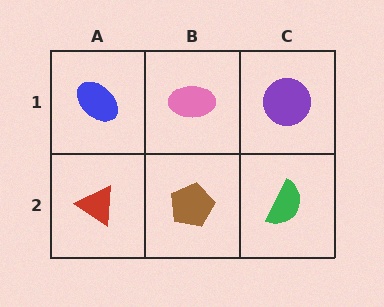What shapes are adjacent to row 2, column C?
A purple circle (row 1, column C), a brown pentagon (row 2, column B).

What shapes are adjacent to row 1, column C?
A green semicircle (row 2, column C), a pink ellipse (row 1, column B).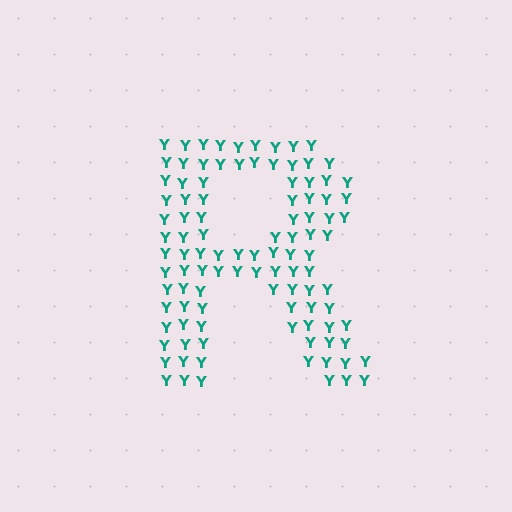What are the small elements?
The small elements are letter Y's.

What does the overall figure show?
The overall figure shows the letter R.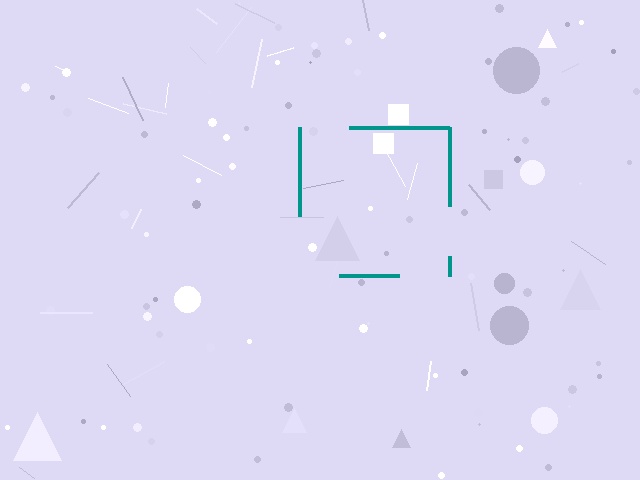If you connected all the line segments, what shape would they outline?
They would outline a square.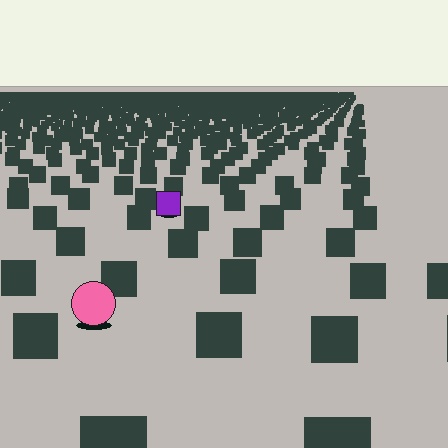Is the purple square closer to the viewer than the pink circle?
No. The pink circle is closer — you can tell from the texture gradient: the ground texture is coarser near it.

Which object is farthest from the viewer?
The purple square is farthest from the viewer. It appears smaller and the ground texture around it is denser.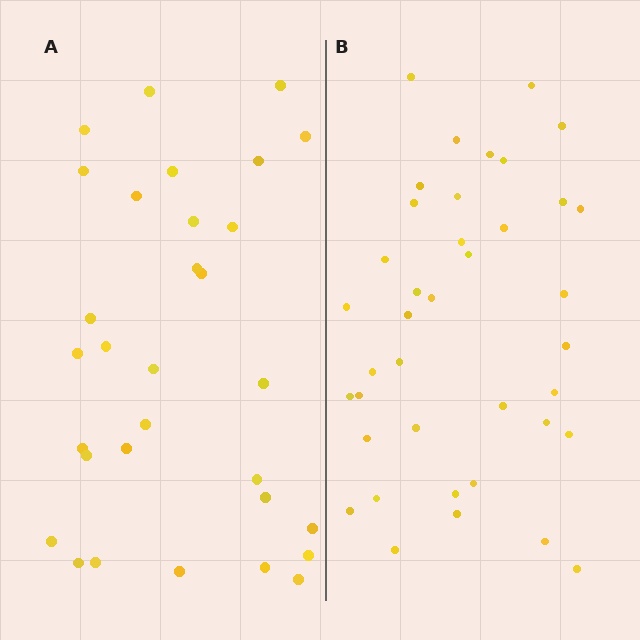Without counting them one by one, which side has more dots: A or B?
Region B (the right region) has more dots.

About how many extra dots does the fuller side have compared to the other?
Region B has roughly 8 or so more dots than region A.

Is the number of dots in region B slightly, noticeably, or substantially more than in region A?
Region B has noticeably more, but not dramatically so. The ratio is roughly 1.3 to 1.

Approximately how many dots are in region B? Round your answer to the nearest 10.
About 40 dots. (The exact count is 39, which rounds to 40.)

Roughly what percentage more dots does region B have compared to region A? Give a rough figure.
About 25% more.